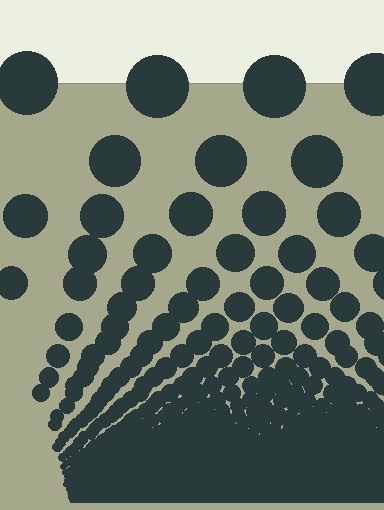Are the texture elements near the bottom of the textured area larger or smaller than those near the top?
Smaller. The gradient is inverted — elements near the bottom are smaller and denser.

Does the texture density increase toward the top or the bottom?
Density increases toward the bottom.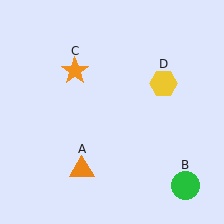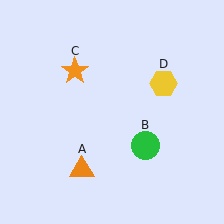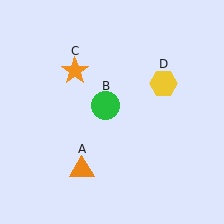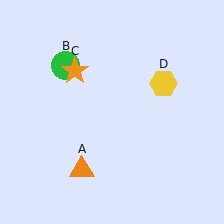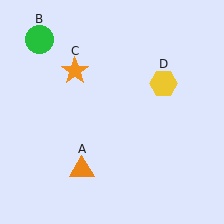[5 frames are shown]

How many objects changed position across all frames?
1 object changed position: green circle (object B).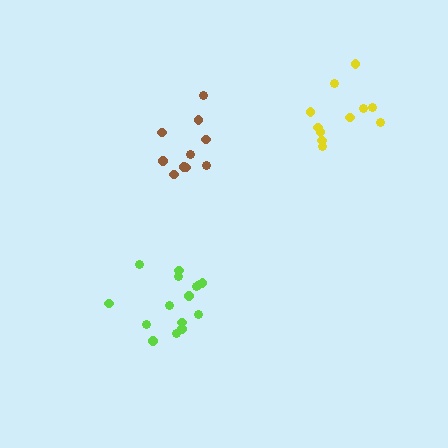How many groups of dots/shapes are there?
There are 3 groups.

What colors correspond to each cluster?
The clusters are colored: brown, lime, yellow.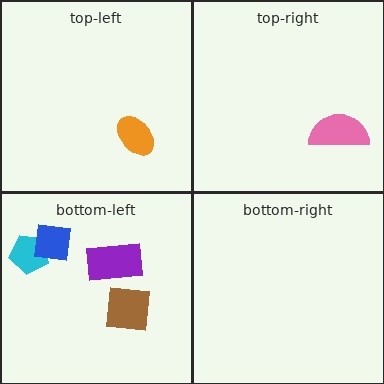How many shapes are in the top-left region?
1.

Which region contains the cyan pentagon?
The bottom-left region.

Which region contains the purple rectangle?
The bottom-left region.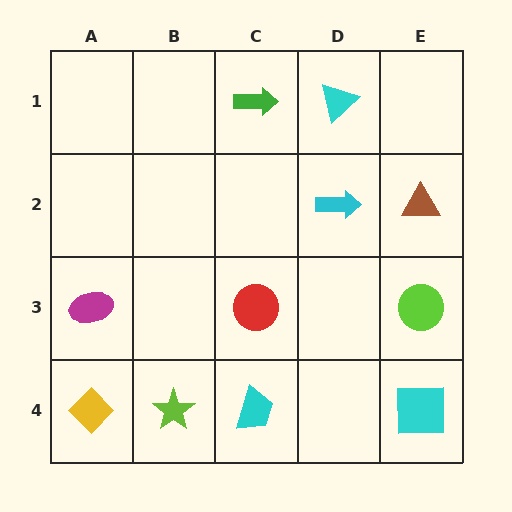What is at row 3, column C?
A red circle.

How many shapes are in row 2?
2 shapes.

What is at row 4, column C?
A cyan trapezoid.